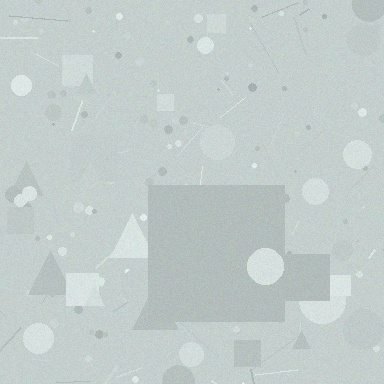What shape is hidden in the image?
A square is hidden in the image.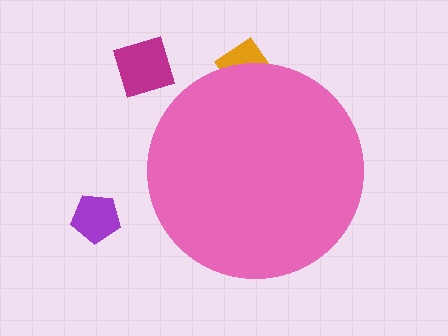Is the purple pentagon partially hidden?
No, the purple pentagon is fully visible.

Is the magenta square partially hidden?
No, the magenta square is fully visible.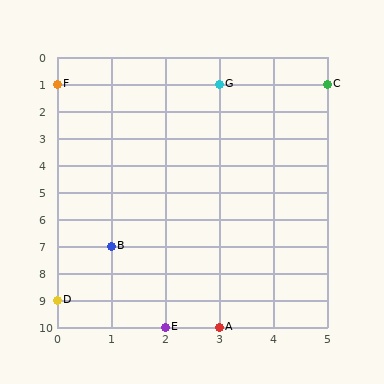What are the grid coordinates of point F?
Point F is at grid coordinates (0, 1).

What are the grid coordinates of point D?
Point D is at grid coordinates (0, 9).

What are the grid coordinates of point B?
Point B is at grid coordinates (1, 7).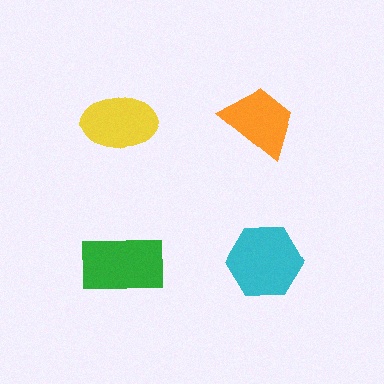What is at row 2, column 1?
A green rectangle.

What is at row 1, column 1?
A yellow ellipse.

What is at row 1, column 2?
An orange trapezoid.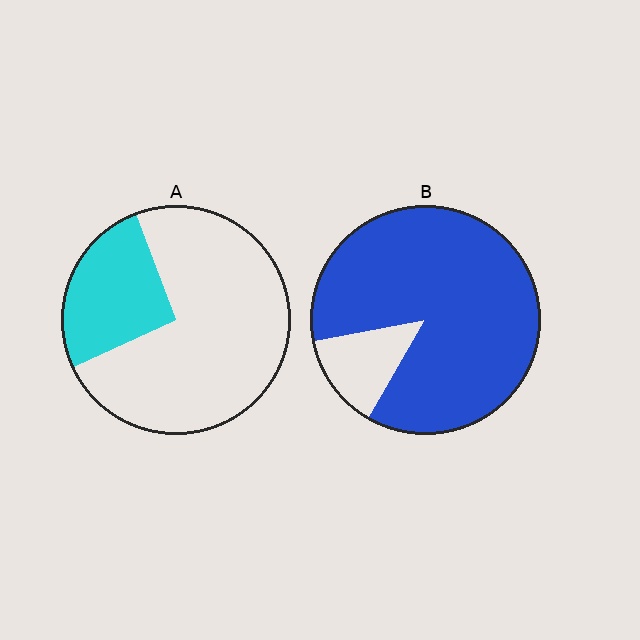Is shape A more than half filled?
No.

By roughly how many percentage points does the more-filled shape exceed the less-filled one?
By roughly 60 percentage points (B over A).